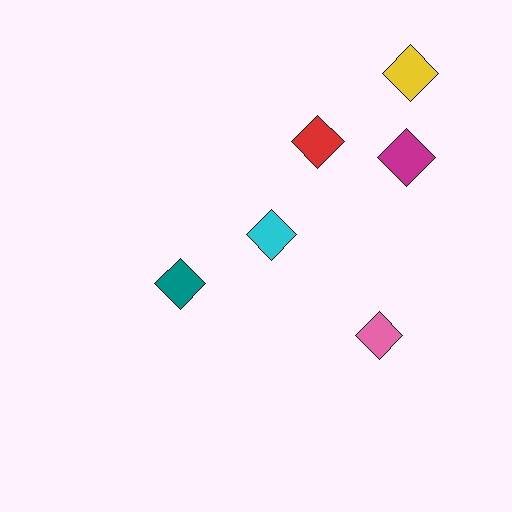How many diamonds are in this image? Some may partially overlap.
There are 6 diamonds.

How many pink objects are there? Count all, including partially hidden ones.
There is 1 pink object.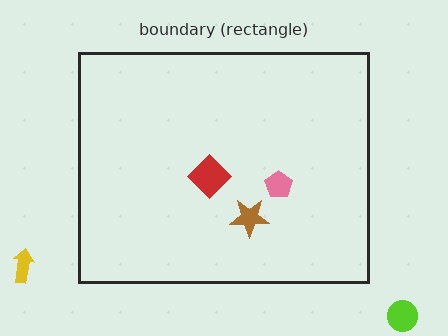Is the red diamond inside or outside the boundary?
Inside.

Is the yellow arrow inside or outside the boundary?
Outside.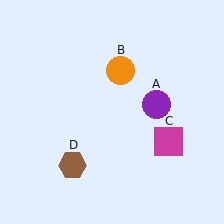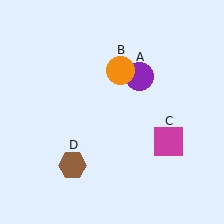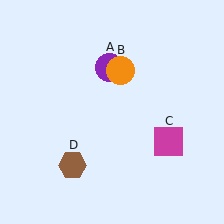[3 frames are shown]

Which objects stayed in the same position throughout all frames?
Orange circle (object B) and magenta square (object C) and brown hexagon (object D) remained stationary.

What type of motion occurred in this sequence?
The purple circle (object A) rotated counterclockwise around the center of the scene.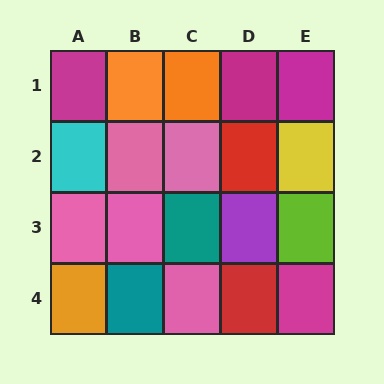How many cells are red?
2 cells are red.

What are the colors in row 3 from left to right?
Pink, pink, teal, purple, lime.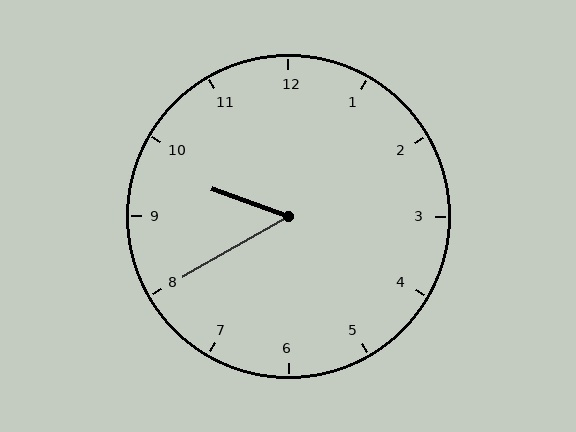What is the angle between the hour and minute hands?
Approximately 50 degrees.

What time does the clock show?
9:40.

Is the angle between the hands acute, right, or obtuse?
It is acute.